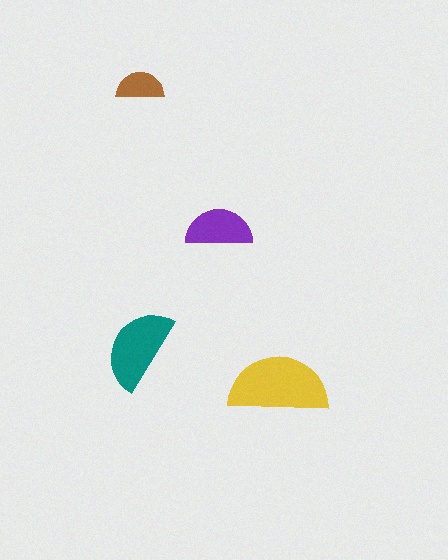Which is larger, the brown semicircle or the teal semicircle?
The teal one.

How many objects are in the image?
There are 4 objects in the image.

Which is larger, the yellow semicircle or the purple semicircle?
The yellow one.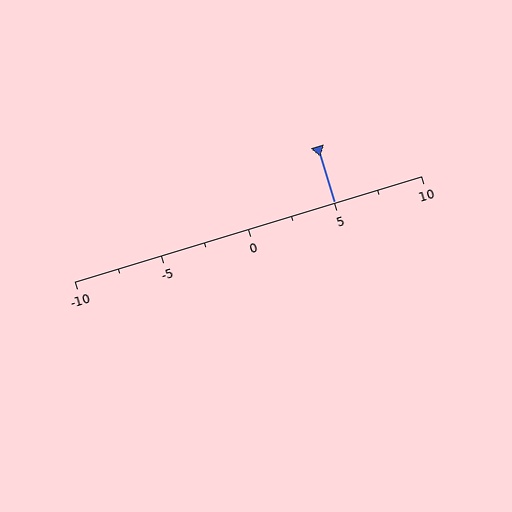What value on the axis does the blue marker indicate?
The marker indicates approximately 5.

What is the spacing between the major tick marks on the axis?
The major ticks are spaced 5 apart.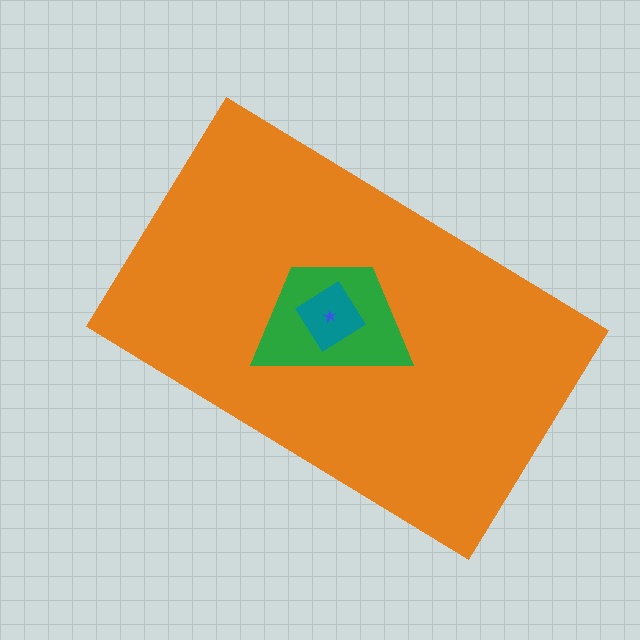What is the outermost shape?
The orange rectangle.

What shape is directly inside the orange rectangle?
The green trapezoid.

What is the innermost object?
The blue star.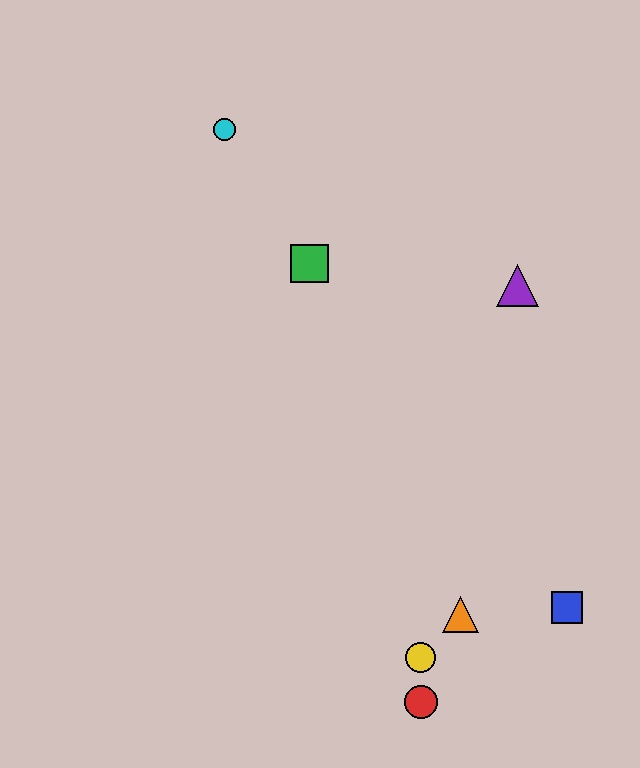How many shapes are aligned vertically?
2 shapes (the red circle, the yellow circle) are aligned vertically.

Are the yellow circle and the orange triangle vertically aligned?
No, the yellow circle is at x≈421 and the orange triangle is at x≈461.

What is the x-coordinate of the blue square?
The blue square is at x≈567.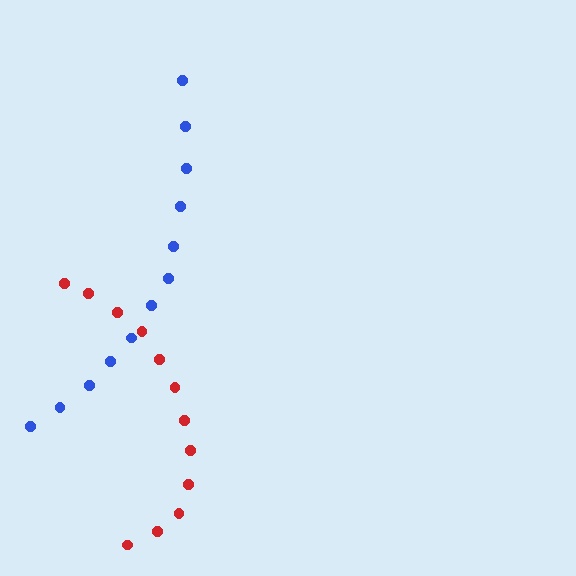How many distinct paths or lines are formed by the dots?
There are 2 distinct paths.